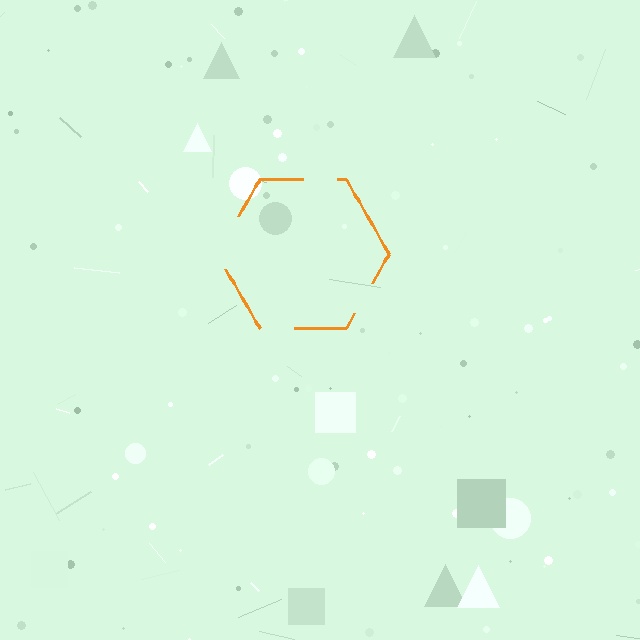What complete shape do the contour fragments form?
The contour fragments form a hexagon.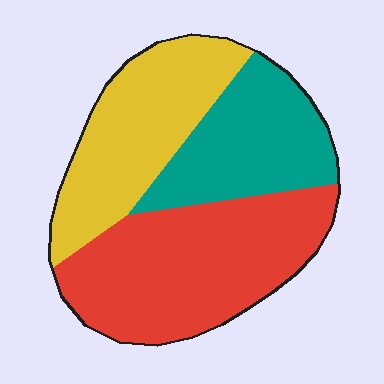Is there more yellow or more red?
Red.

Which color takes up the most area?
Red, at roughly 45%.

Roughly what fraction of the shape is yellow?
Yellow takes up about one third (1/3) of the shape.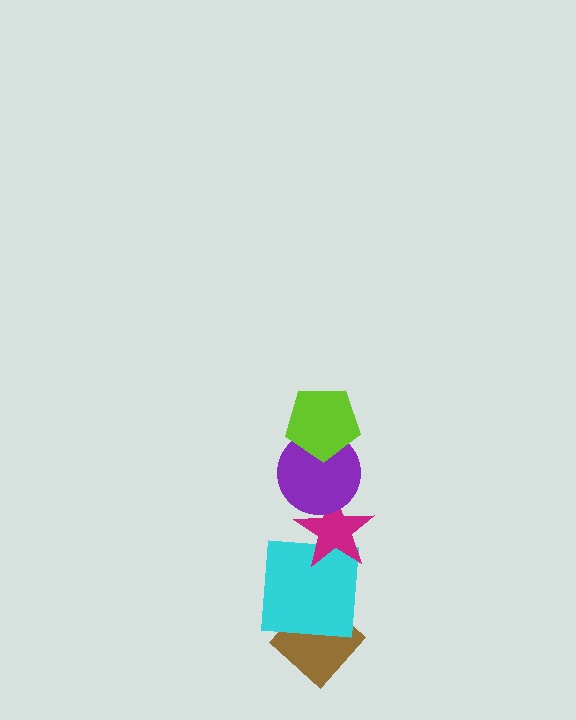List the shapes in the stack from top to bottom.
From top to bottom: the lime pentagon, the purple circle, the magenta star, the cyan square, the brown diamond.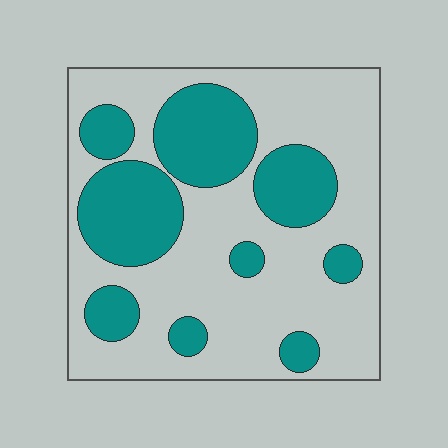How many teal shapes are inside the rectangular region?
9.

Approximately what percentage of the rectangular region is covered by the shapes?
Approximately 35%.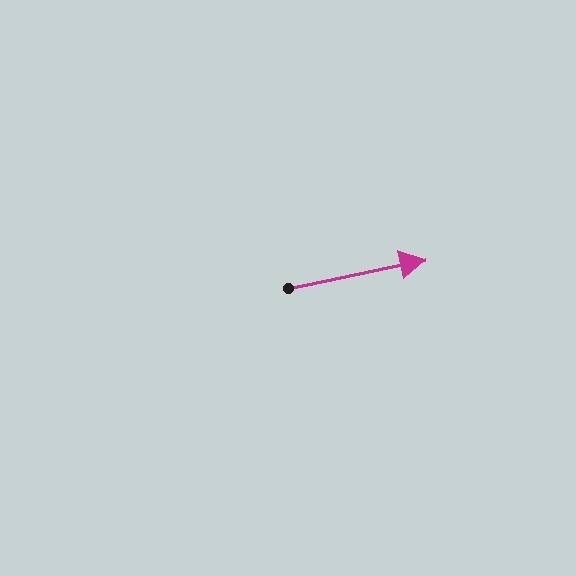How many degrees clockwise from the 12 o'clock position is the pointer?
Approximately 78 degrees.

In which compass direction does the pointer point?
East.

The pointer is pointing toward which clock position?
Roughly 3 o'clock.